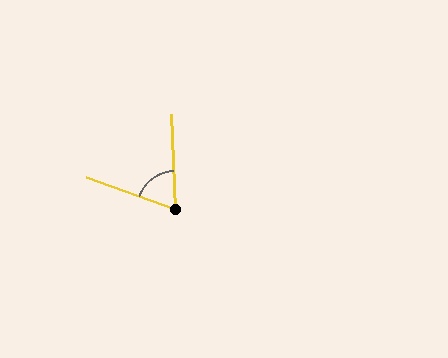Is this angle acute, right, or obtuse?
It is acute.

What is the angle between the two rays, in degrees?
Approximately 67 degrees.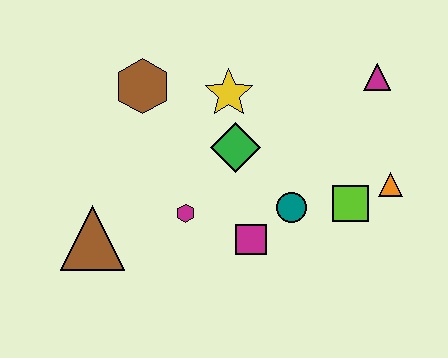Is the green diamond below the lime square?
No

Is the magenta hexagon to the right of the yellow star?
No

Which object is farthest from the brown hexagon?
The orange triangle is farthest from the brown hexagon.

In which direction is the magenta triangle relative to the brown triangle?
The magenta triangle is to the right of the brown triangle.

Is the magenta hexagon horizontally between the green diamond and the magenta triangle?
No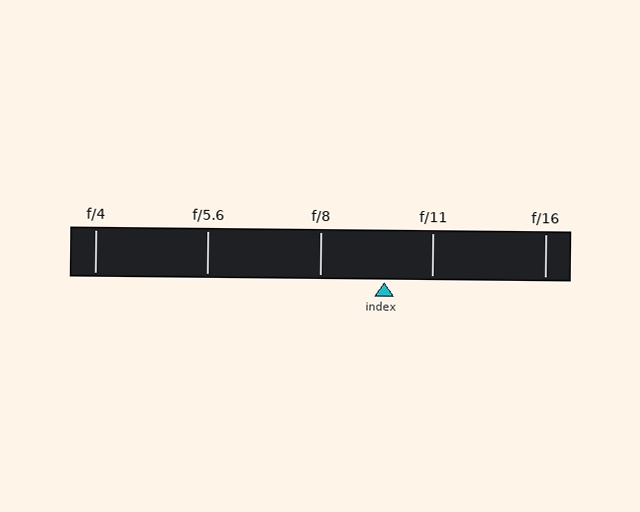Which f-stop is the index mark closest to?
The index mark is closest to f/11.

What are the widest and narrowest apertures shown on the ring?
The widest aperture shown is f/4 and the narrowest is f/16.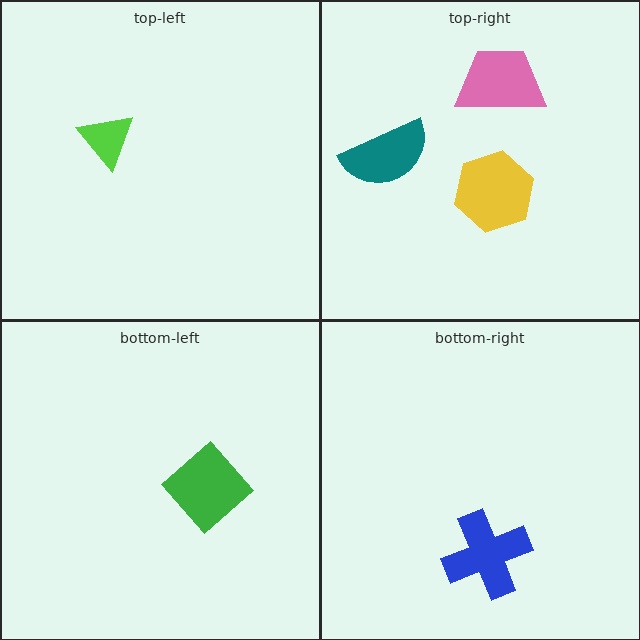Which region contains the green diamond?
The bottom-left region.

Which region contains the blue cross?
The bottom-right region.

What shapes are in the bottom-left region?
The green diamond.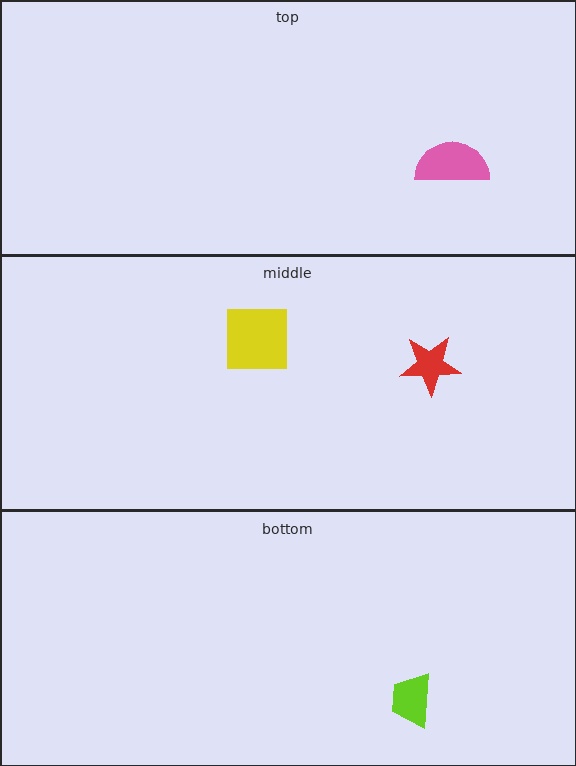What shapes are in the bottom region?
The lime trapezoid.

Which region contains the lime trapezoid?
The bottom region.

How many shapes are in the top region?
1.